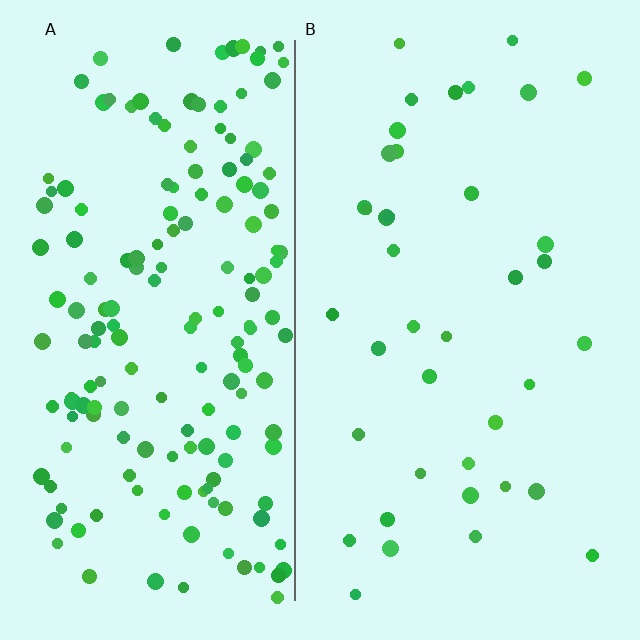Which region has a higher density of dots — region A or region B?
A (the left).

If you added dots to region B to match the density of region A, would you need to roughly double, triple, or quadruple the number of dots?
Approximately quadruple.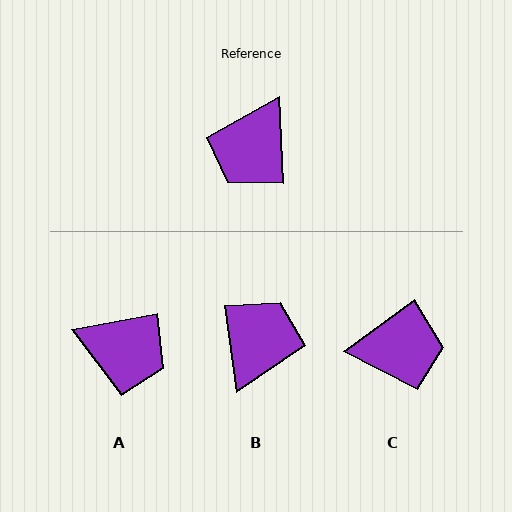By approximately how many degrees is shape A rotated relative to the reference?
Approximately 98 degrees counter-clockwise.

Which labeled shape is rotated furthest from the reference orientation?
B, about 175 degrees away.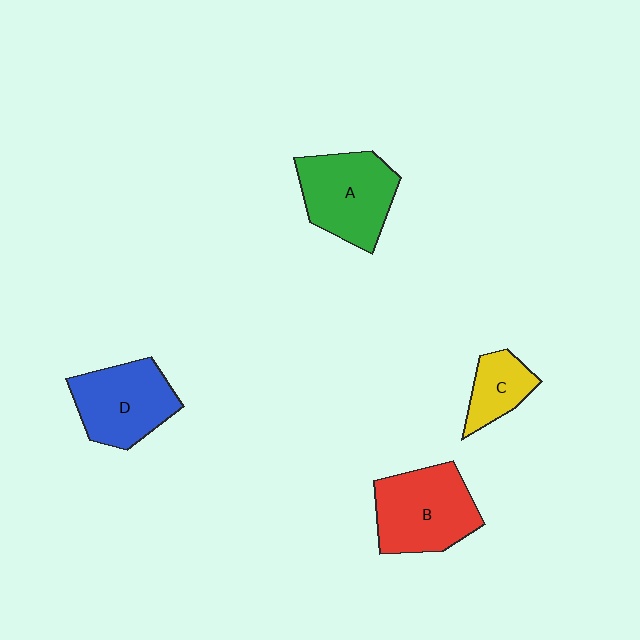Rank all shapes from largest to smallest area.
From largest to smallest: B (red), A (green), D (blue), C (yellow).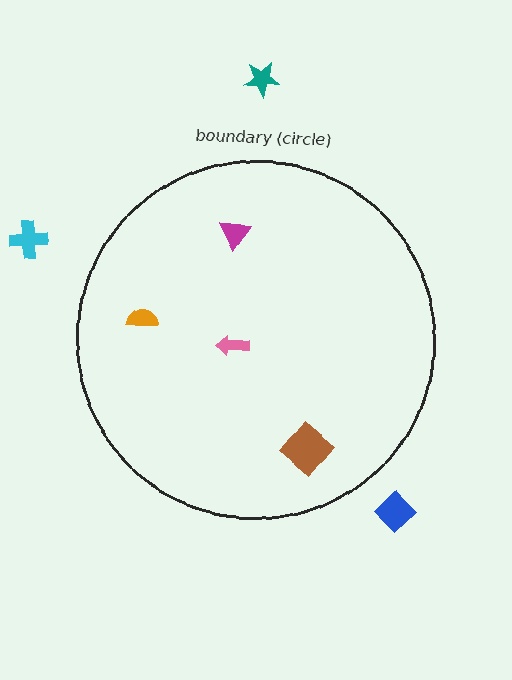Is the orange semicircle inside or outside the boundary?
Inside.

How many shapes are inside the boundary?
4 inside, 3 outside.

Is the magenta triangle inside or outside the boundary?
Inside.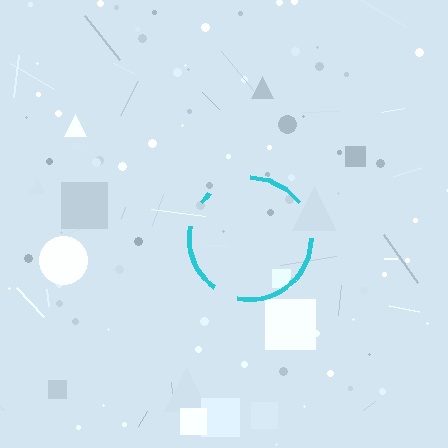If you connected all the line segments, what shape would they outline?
They would outline a circle.